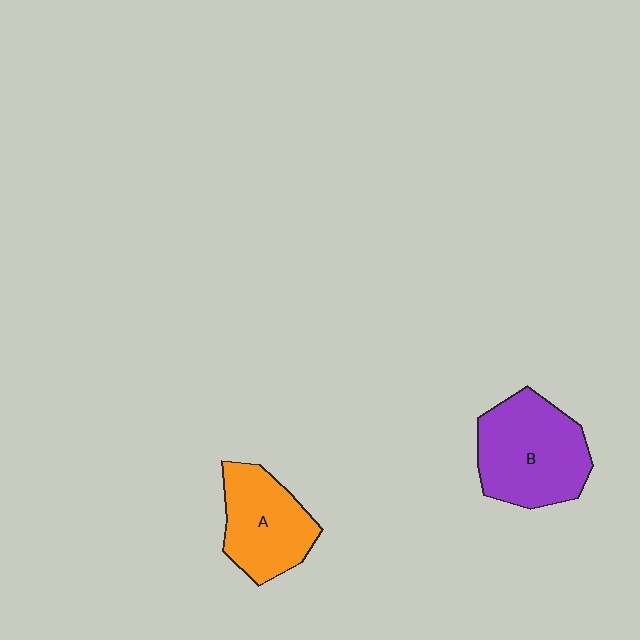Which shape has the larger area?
Shape B (purple).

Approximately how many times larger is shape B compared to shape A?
Approximately 1.3 times.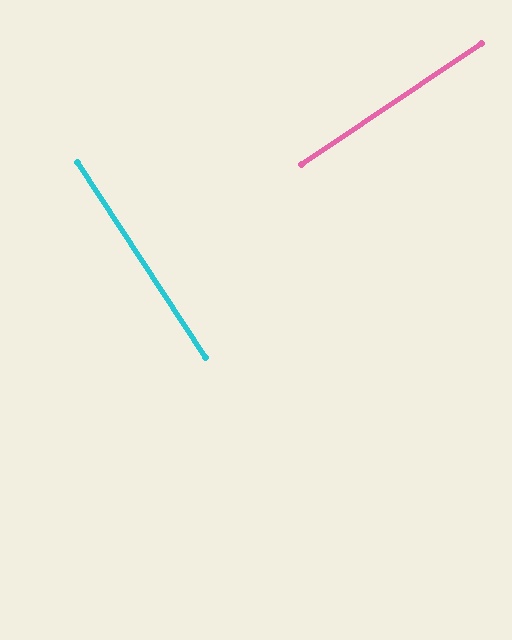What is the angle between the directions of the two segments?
Approximately 89 degrees.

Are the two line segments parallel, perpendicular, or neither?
Perpendicular — they meet at approximately 89°.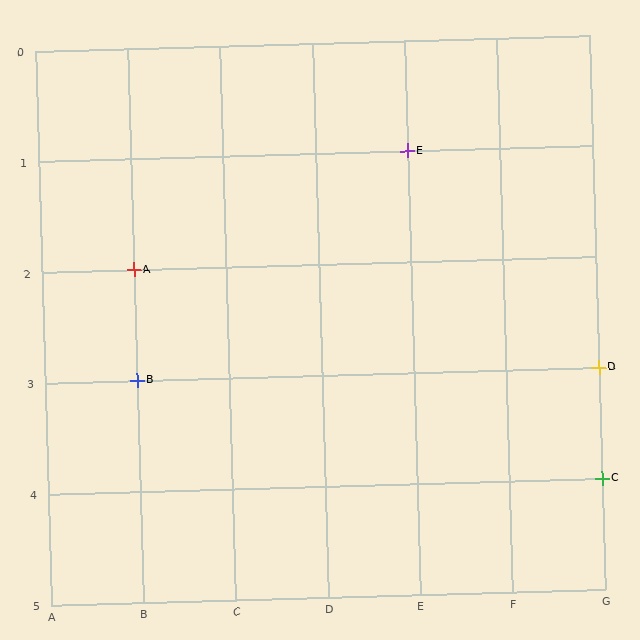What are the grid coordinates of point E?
Point E is at grid coordinates (E, 1).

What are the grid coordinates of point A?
Point A is at grid coordinates (B, 2).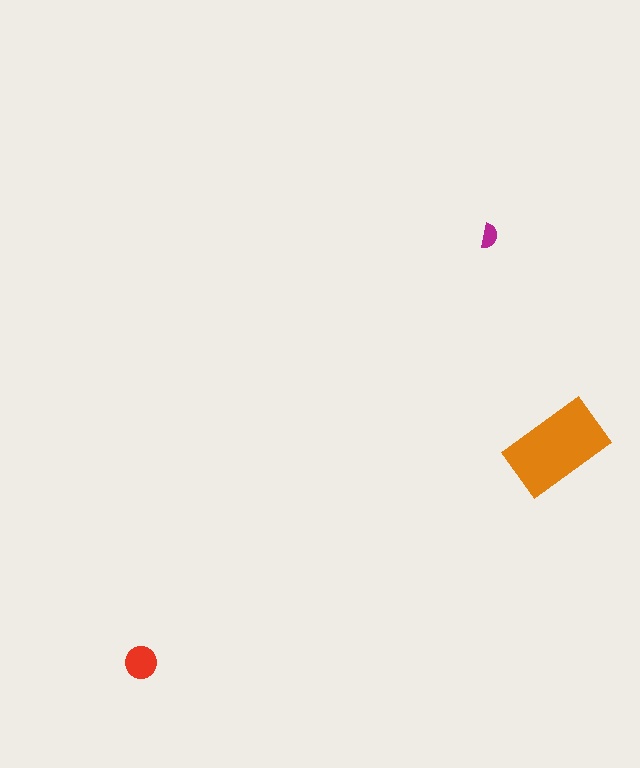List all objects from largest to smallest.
The orange rectangle, the red circle, the magenta semicircle.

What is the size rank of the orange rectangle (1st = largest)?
1st.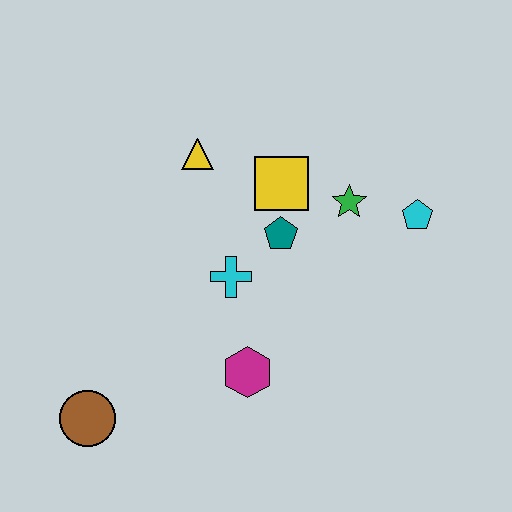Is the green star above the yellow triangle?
No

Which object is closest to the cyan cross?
The teal pentagon is closest to the cyan cross.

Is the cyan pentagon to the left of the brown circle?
No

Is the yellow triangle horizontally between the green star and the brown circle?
Yes